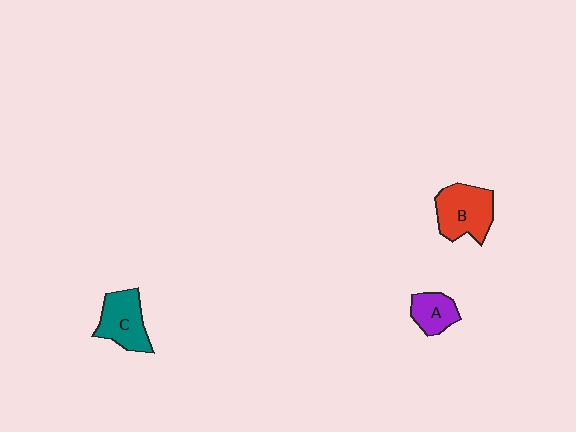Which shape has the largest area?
Shape B (red).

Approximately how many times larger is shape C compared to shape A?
Approximately 1.5 times.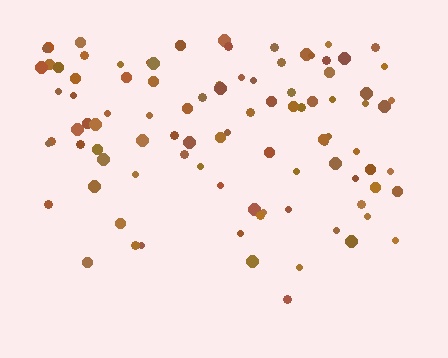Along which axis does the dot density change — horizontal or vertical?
Vertical.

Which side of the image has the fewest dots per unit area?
The bottom.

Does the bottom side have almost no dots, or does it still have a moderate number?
Still a moderate number, just noticeably fewer than the top.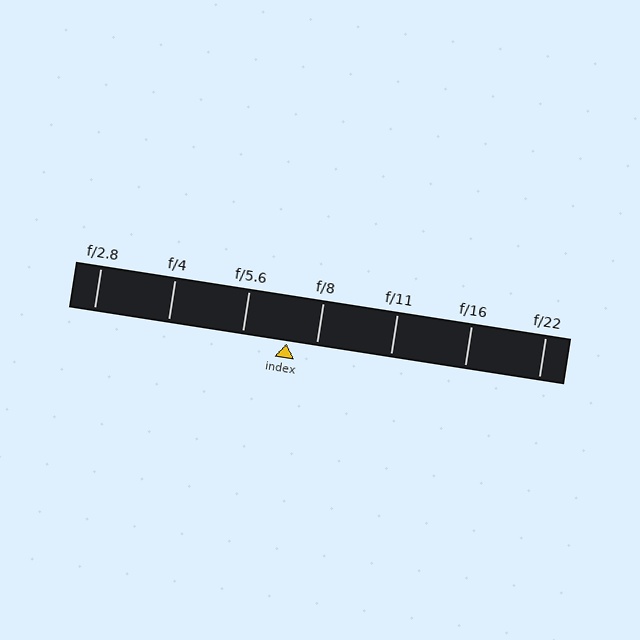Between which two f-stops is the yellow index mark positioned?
The index mark is between f/5.6 and f/8.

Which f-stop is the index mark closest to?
The index mark is closest to f/8.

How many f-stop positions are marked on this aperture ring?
There are 7 f-stop positions marked.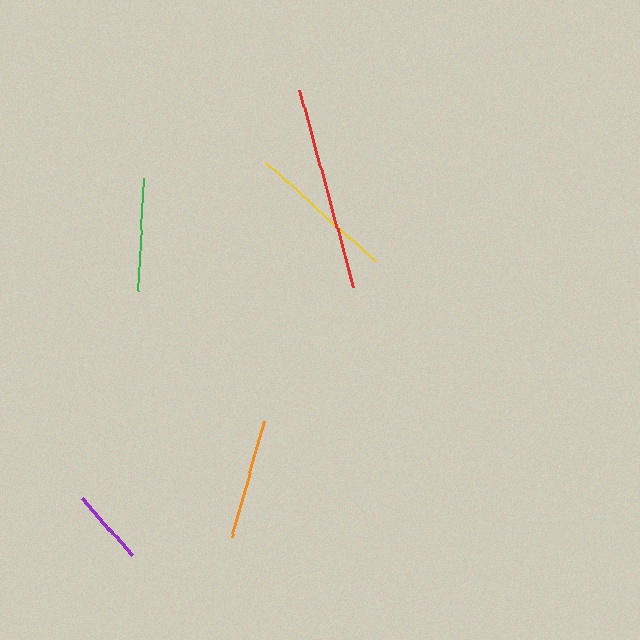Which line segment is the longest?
The red line is the longest at approximately 204 pixels.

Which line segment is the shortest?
The purple line is the shortest at approximately 77 pixels.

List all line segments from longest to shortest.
From longest to shortest: red, yellow, orange, green, purple.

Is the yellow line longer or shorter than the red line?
The red line is longer than the yellow line.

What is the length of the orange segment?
The orange segment is approximately 121 pixels long.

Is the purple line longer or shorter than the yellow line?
The yellow line is longer than the purple line.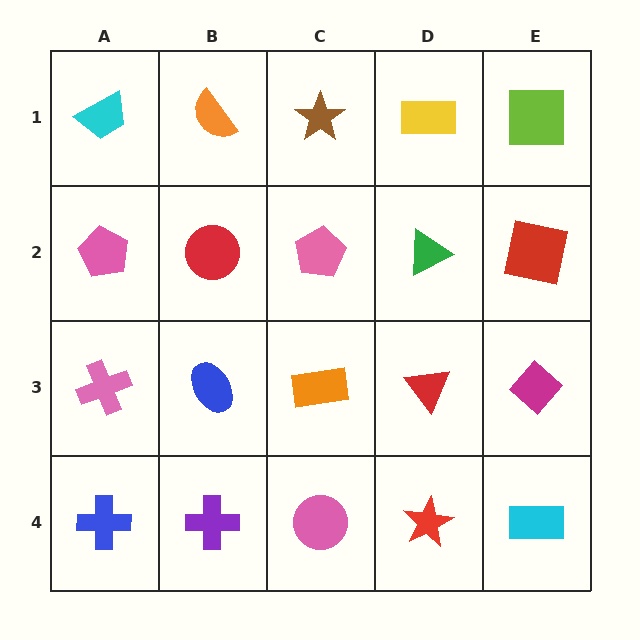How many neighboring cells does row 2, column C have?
4.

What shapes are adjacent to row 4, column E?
A magenta diamond (row 3, column E), a red star (row 4, column D).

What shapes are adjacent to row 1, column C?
A pink pentagon (row 2, column C), an orange semicircle (row 1, column B), a yellow rectangle (row 1, column D).